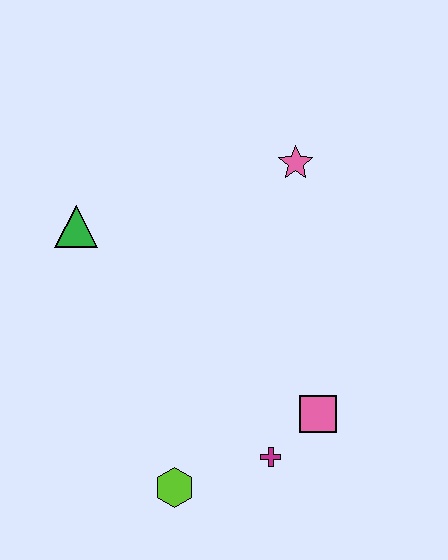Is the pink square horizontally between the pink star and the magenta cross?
No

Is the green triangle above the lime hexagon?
Yes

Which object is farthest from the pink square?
The green triangle is farthest from the pink square.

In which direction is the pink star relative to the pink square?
The pink star is above the pink square.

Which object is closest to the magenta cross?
The pink square is closest to the magenta cross.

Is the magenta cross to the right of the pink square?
No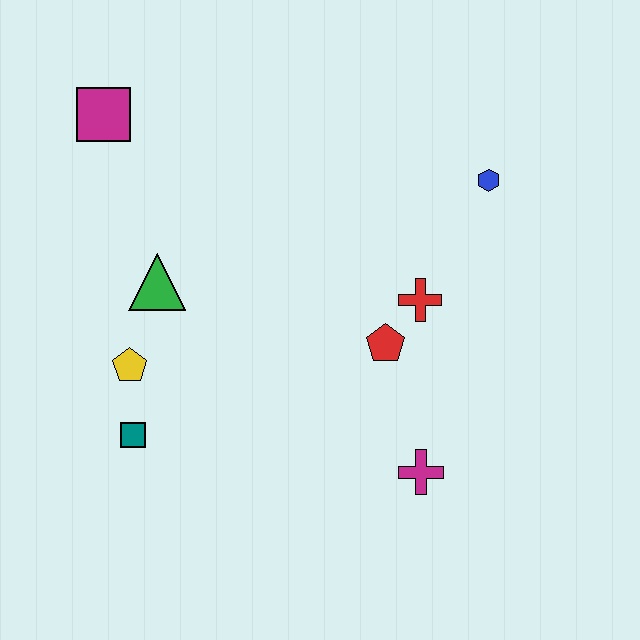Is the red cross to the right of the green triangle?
Yes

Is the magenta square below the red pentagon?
No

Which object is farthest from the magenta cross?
The magenta square is farthest from the magenta cross.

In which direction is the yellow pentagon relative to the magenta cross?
The yellow pentagon is to the left of the magenta cross.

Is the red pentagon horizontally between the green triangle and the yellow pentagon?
No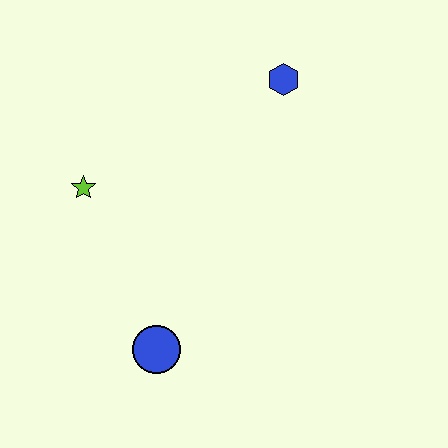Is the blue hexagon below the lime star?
No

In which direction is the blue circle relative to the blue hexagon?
The blue circle is below the blue hexagon.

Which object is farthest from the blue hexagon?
The blue circle is farthest from the blue hexagon.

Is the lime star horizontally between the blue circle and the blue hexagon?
No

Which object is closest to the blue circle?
The lime star is closest to the blue circle.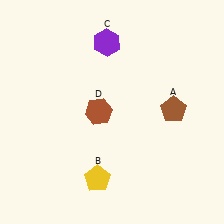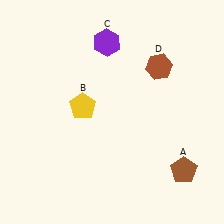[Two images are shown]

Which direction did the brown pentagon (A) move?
The brown pentagon (A) moved down.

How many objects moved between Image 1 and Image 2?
3 objects moved between the two images.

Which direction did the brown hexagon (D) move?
The brown hexagon (D) moved right.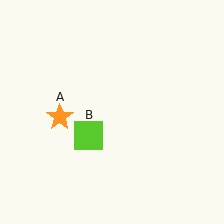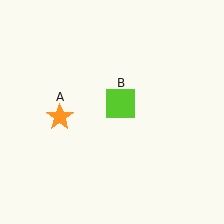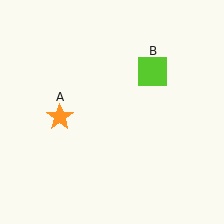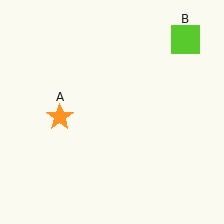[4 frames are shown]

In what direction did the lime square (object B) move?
The lime square (object B) moved up and to the right.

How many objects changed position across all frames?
1 object changed position: lime square (object B).